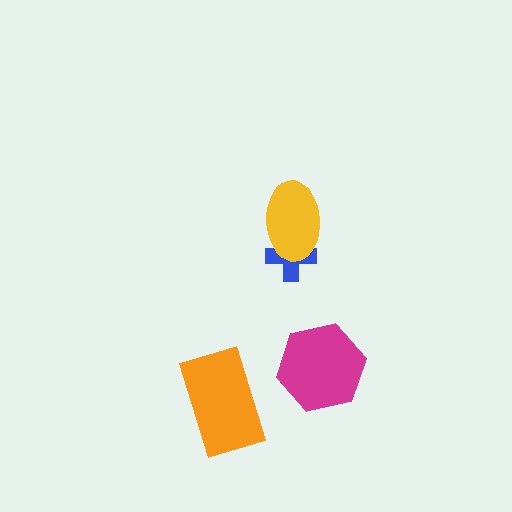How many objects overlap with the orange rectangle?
0 objects overlap with the orange rectangle.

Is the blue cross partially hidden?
Yes, it is partially covered by another shape.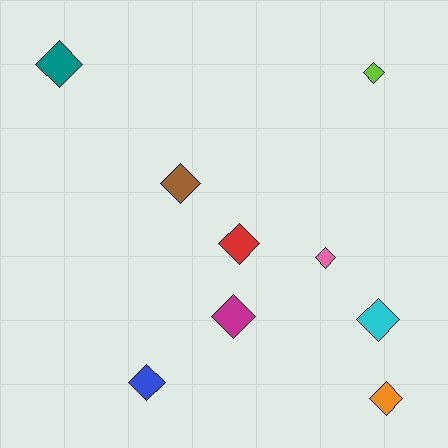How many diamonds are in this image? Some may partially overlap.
There are 9 diamonds.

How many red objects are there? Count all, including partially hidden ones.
There is 1 red object.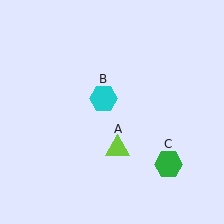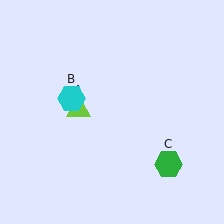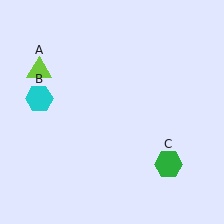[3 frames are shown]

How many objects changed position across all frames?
2 objects changed position: lime triangle (object A), cyan hexagon (object B).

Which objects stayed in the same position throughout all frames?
Green hexagon (object C) remained stationary.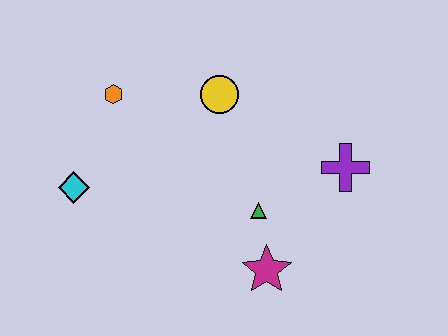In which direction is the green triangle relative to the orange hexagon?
The green triangle is to the right of the orange hexagon.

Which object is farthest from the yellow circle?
The magenta star is farthest from the yellow circle.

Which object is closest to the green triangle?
The magenta star is closest to the green triangle.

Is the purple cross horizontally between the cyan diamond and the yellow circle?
No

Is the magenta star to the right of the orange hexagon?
Yes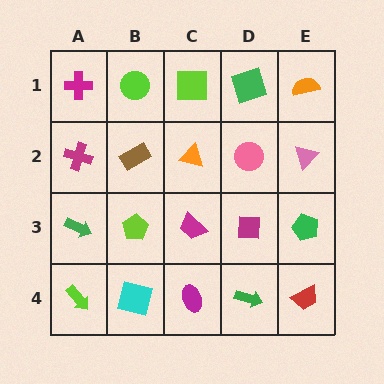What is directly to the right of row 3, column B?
A magenta trapezoid.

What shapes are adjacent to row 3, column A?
A magenta cross (row 2, column A), a lime arrow (row 4, column A), a lime pentagon (row 3, column B).